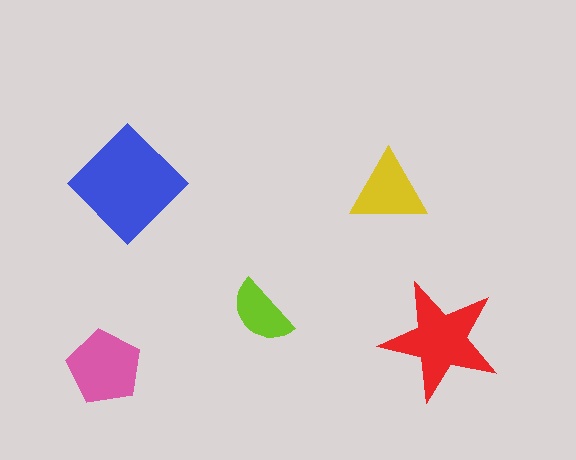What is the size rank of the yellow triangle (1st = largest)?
4th.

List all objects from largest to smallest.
The blue diamond, the red star, the pink pentagon, the yellow triangle, the lime semicircle.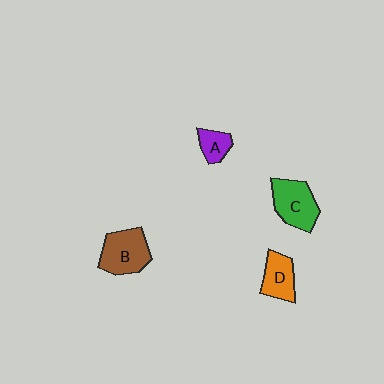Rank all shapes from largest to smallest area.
From largest to smallest: B (brown), C (green), D (orange), A (purple).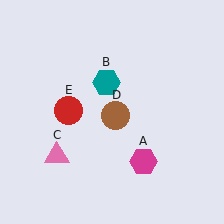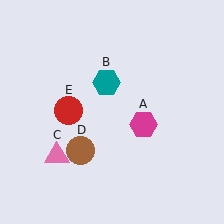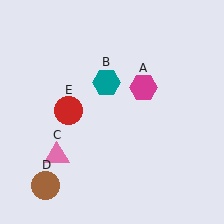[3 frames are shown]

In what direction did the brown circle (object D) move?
The brown circle (object D) moved down and to the left.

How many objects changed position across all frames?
2 objects changed position: magenta hexagon (object A), brown circle (object D).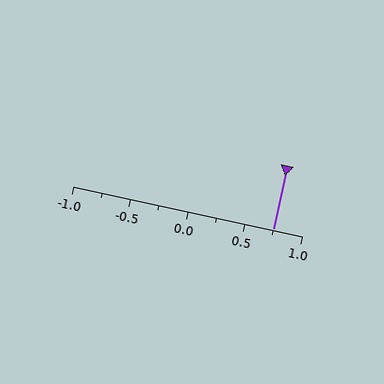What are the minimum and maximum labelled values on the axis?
The axis runs from -1.0 to 1.0.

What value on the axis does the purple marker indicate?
The marker indicates approximately 0.75.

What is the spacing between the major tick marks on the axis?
The major ticks are spaced 0.5 apart.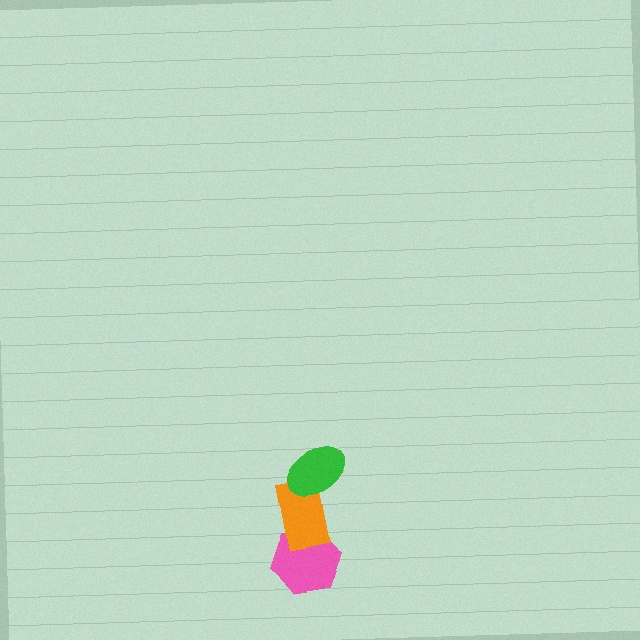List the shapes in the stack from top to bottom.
From top to bottom: the green ellipse, the orange rectangle, the pink hexagon.